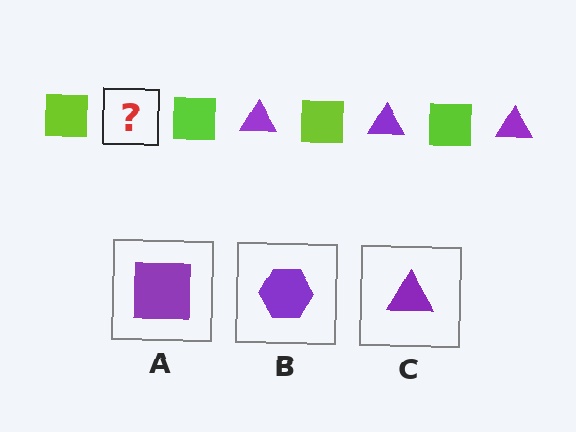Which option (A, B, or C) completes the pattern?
C.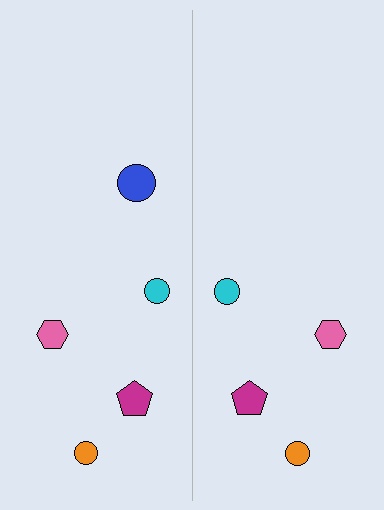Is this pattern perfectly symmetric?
No, the pattern is not perfectly symmetric. A blue circle is missing from the right side.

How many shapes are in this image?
There are 9 shapes in this image.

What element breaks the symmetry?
A blue circle is missing from the right side.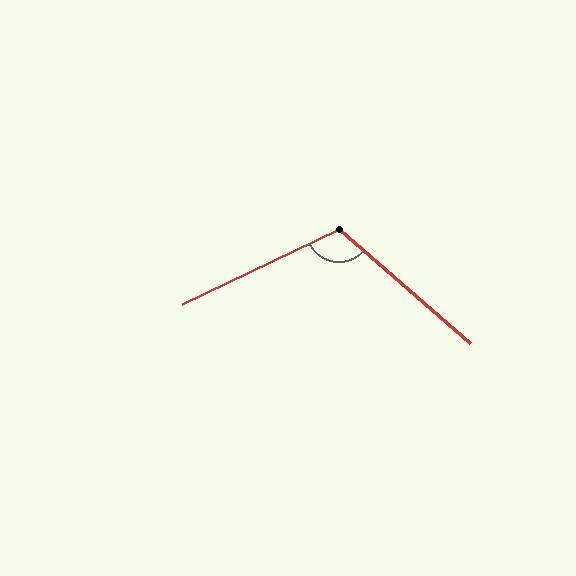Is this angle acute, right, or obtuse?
It is obtuse.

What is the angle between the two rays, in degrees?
Approximately 113 degrees.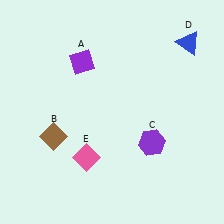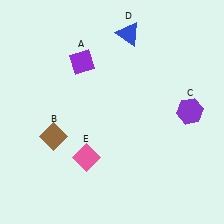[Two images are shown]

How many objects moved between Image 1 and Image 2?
2 objects moved between the two images.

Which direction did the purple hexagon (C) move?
The purple hexagon (C) moved right.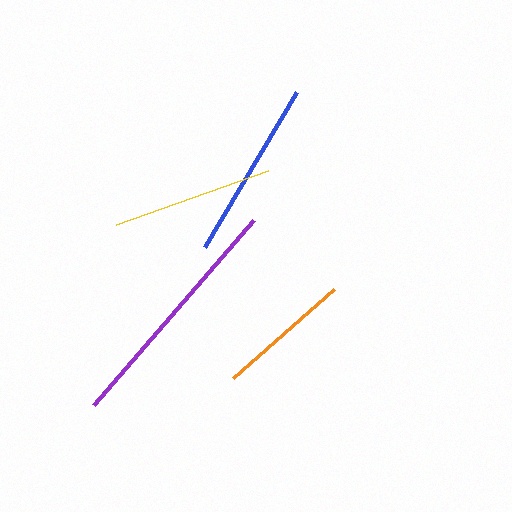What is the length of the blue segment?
The blue segment is approximately 180 pixels long.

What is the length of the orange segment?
The orange segment is approximately 135 pixels long.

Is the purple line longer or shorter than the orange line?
The purple line is longer than the orange line.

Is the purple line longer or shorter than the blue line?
The purple line is longer than the blue line.